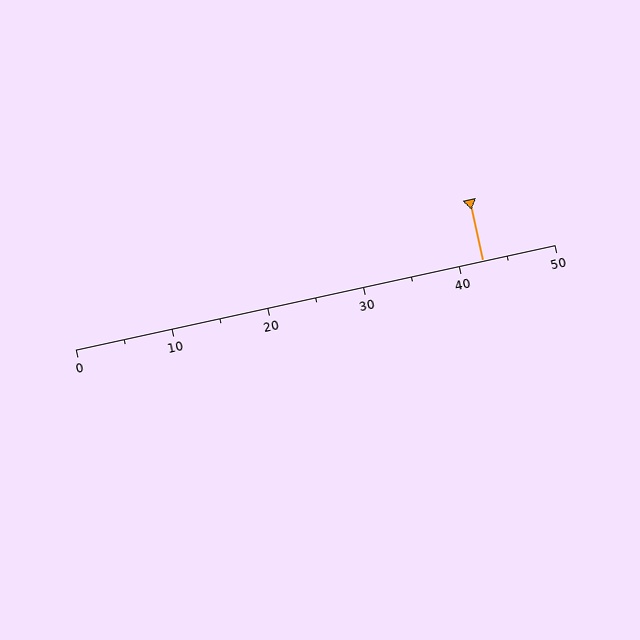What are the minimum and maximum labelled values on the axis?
The axis runs from 0 to 50.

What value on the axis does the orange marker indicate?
The marker indicates approximately 42.5.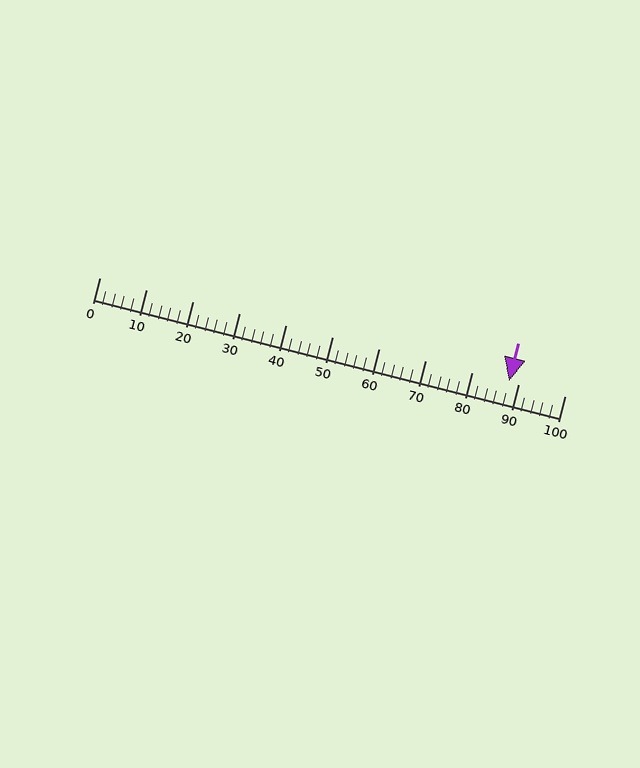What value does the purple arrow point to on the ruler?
The purple arrow points to approximately 88.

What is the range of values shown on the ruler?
The ruler shows values from 0 to 100.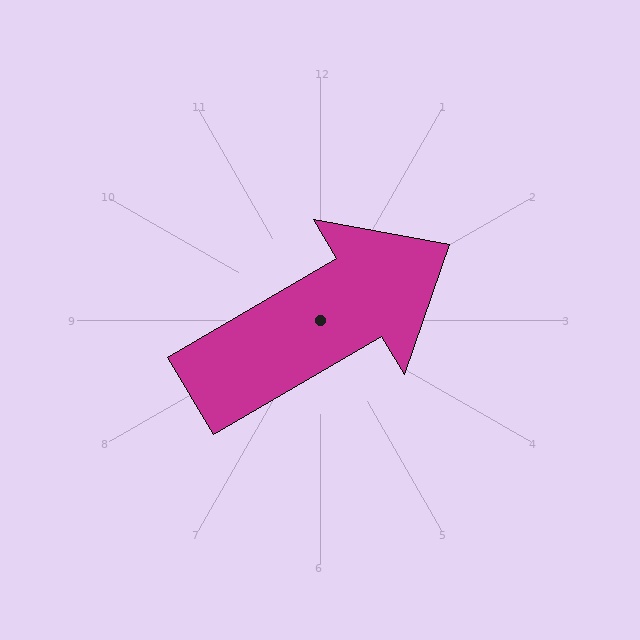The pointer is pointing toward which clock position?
Roughly 2 o'clock.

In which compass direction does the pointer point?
Northeast.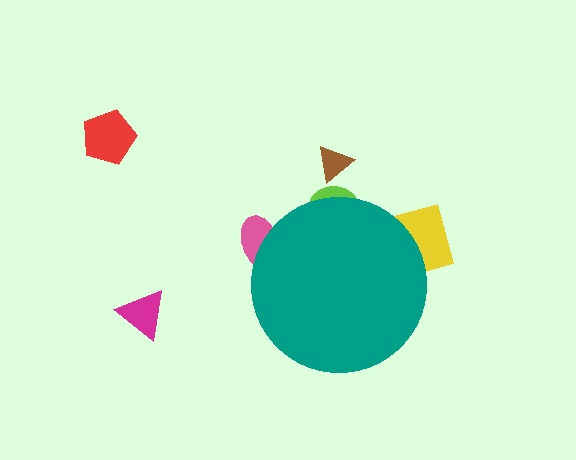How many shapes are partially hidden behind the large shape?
3 shapes are partially hidden.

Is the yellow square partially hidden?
Yes, the yellow square is partially hidden behind the teal circle.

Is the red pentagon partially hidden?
No, the red pentagon is fully visible.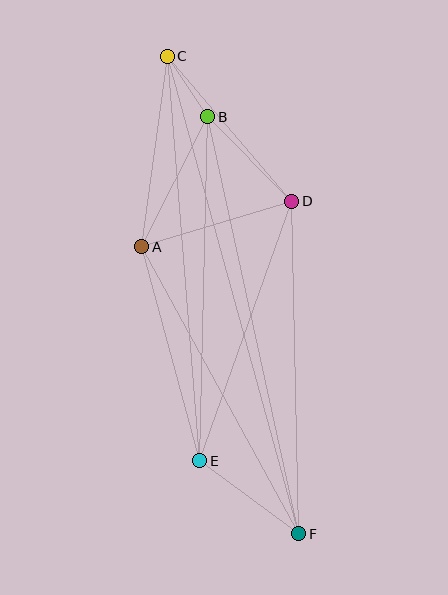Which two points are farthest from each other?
Points C and F are farthest from each other.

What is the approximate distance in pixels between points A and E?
The distance between A and E is approximately 222 pixels.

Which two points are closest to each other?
Points B and C are closest to each other.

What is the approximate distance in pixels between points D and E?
The distance between D and E is approximately 275 pixels.